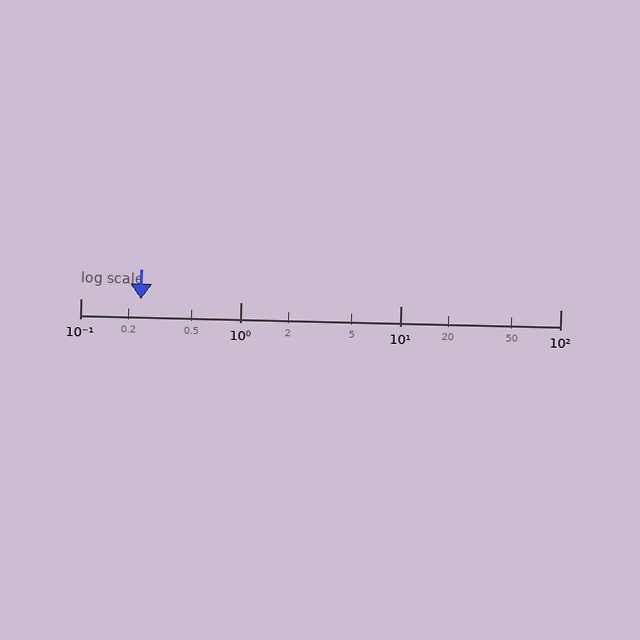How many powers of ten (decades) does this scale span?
The scale spans 3 decades, from 0.1 to 100.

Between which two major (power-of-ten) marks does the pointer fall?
The pointer is between 0.1 and 1.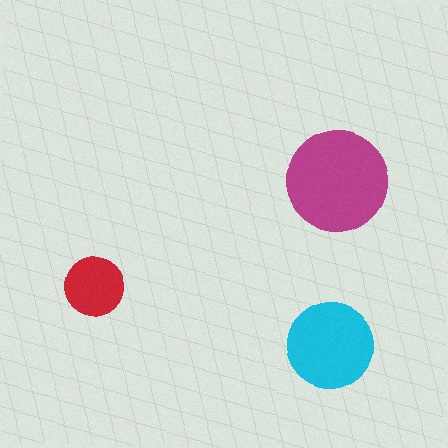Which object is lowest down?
The cyan circle is bottommost.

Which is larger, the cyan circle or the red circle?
The cyan one.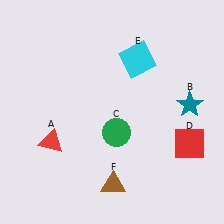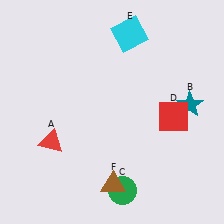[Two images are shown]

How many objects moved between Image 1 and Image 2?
3 objects moved between the two images.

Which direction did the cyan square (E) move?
The cyan square (E) moved up.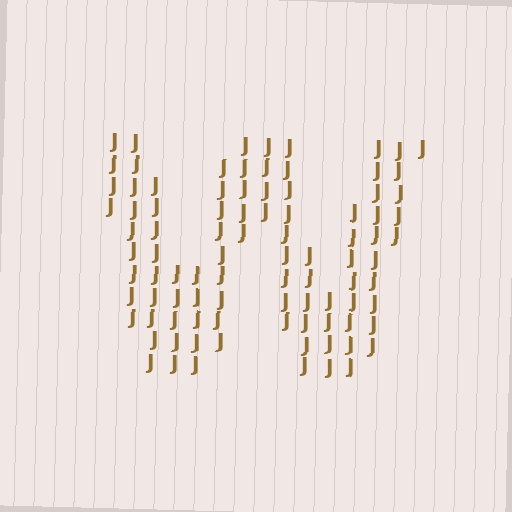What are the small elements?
The small elements are letter J's.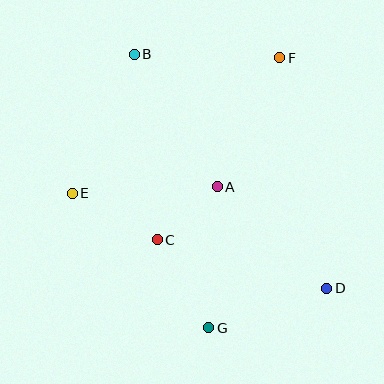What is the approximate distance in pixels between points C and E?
The distance between C and E is approximately 97 pixels.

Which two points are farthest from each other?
Points B and D are farthest from each other.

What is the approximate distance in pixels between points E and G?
The distance between E and G is approximately 191 pixels.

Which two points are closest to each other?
Points A and C are closest to each other.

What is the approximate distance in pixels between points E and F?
The distance between E and F is approximately 248 pixels.